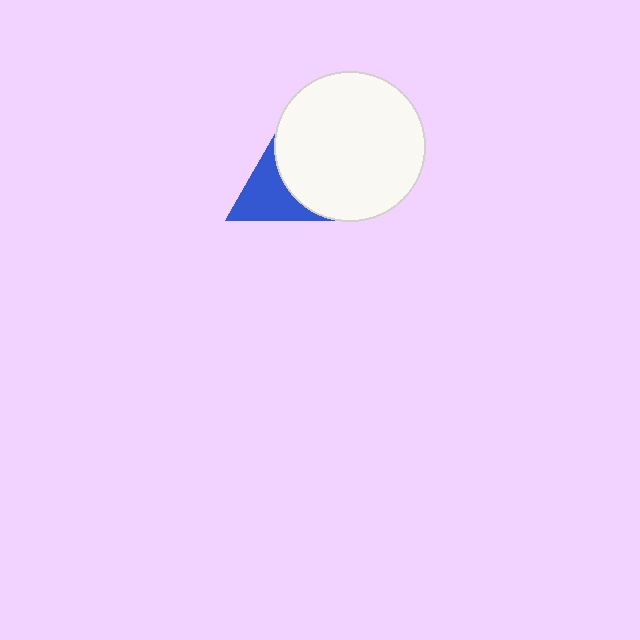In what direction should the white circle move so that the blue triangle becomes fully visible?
The white circle should move right. That is the shortest direction to clear the overlap and leave the blue triangle fully visible.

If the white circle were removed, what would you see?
You would see the complete blue triangle.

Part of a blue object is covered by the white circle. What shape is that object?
It is a triangle.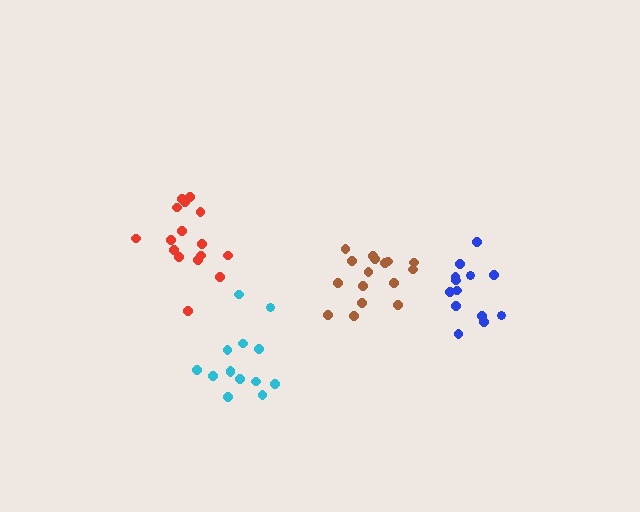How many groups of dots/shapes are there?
There are 4 groups.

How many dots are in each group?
Group 1: 16 dots, Group 2: 16 dots, Group 3: 14 dots, Group 4: 13 dots (59 total).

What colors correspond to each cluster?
The clusters are colored: red, brown, cyan, blue.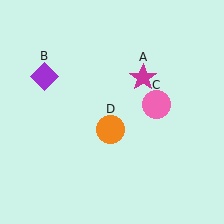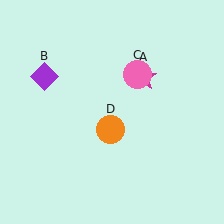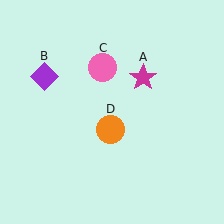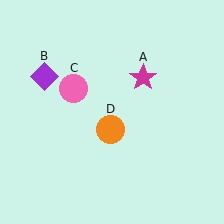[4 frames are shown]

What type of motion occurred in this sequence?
The pink circle (object C) rotated counterclockwise around the center of the scene.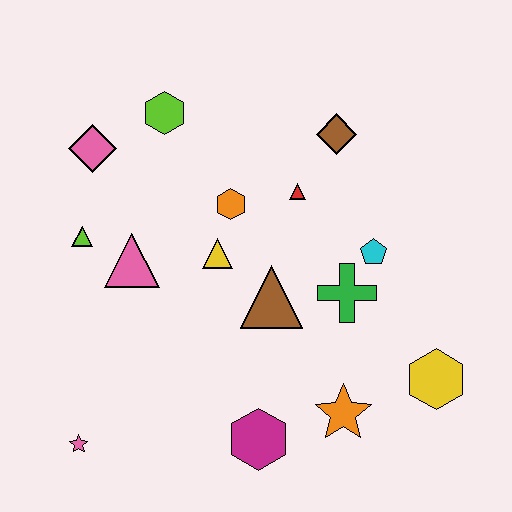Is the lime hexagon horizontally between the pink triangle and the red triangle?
Yes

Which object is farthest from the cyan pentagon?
The pink star is farthest from the cyan pentagon.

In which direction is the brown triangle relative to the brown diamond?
The brown triangle is below the brown diamond.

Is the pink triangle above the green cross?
Yes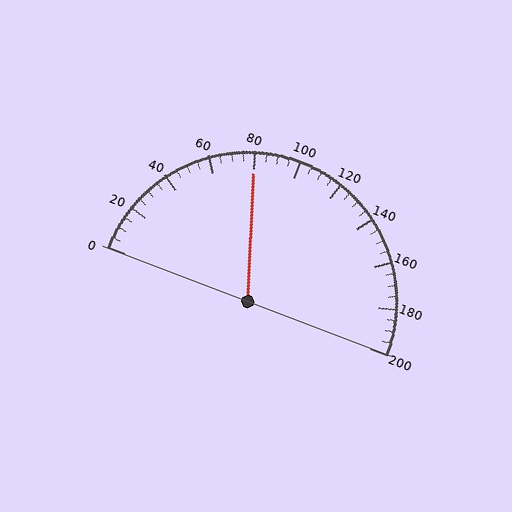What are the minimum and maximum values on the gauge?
The gauge ranges from 0 to 200.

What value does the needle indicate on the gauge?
The needle indicates approximately 80.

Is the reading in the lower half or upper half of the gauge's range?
The reading is in the lower half of the range (0 to 200).